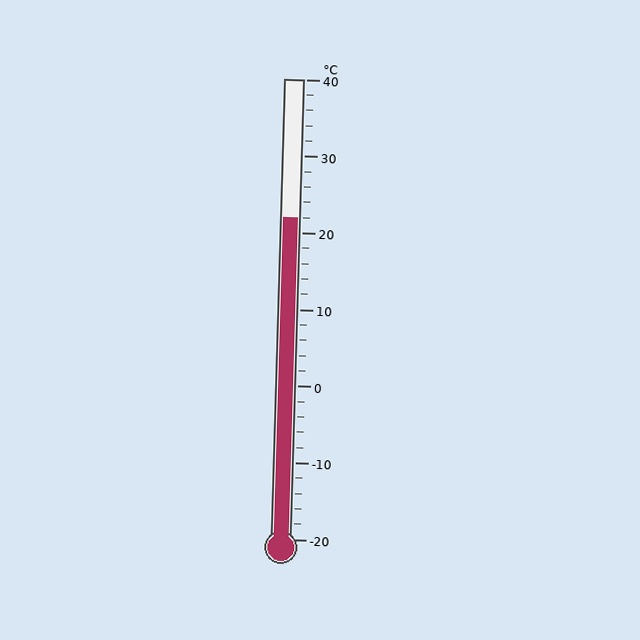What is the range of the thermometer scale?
The thermometer scale ranges from -20°C to 40°C.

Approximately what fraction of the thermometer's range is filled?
The thermometer is filled to approximately 70% of its range.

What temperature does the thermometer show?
The thermometer shows approximately 22°C.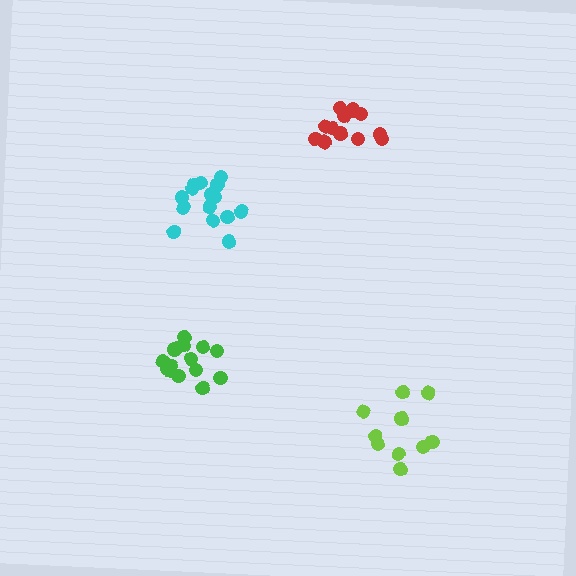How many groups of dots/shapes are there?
There are 4 groups.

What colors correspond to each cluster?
The clusters are colored: lime, green, cyan, red.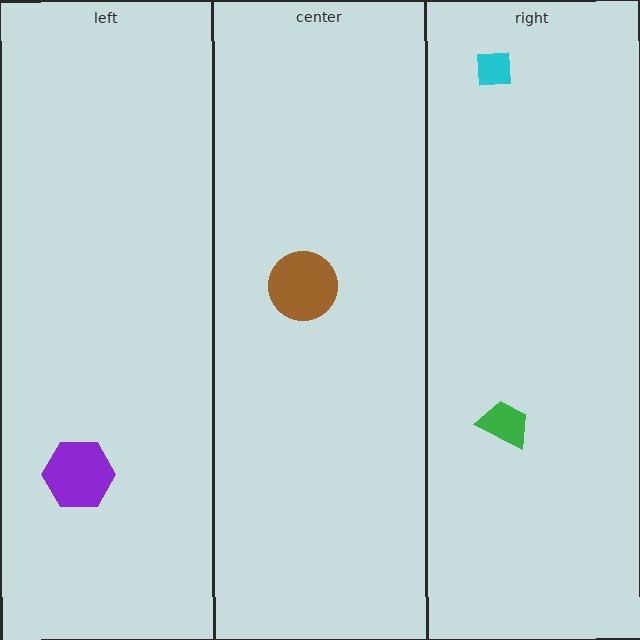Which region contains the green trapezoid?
The right region.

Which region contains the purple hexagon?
The left region.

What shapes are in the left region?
The purple hexagon.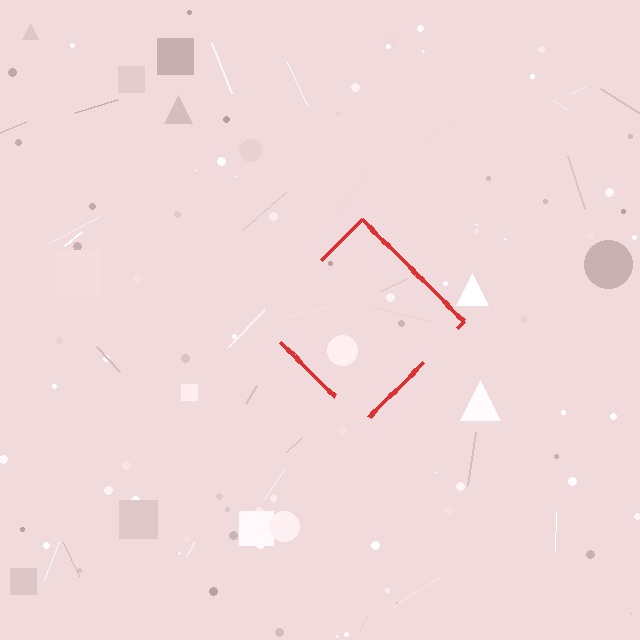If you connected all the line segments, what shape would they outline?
They would outline a diamond.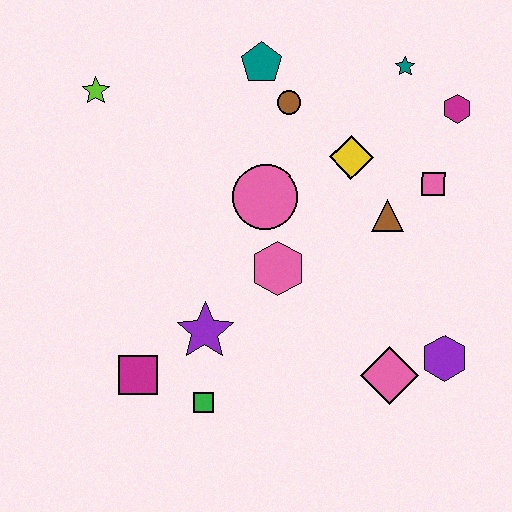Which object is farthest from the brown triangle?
The lime star is farthest from the brown triangle.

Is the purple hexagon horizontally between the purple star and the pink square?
No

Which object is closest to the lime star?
The teal pentagon is closest to the lime star.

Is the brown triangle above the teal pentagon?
No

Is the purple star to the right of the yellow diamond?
No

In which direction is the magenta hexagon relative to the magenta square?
The magenta hexagon is to the right of the magenta square.